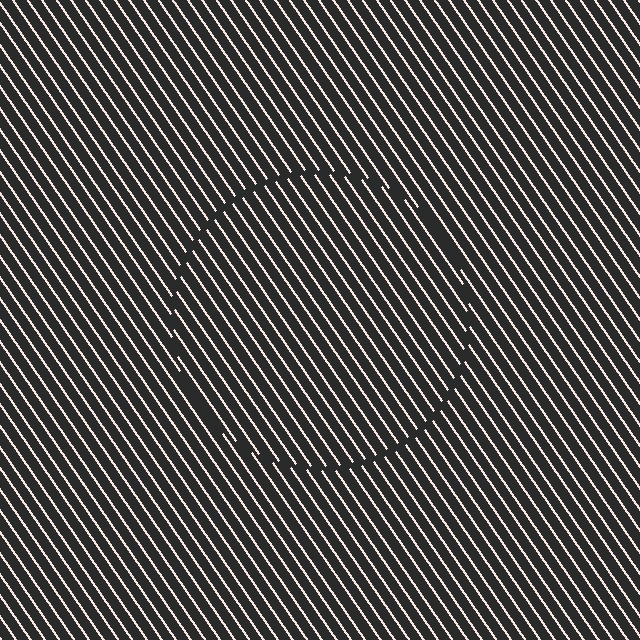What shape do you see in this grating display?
An illusory circle. The interior of the shape contains the same grating, shifted by half a period — the contour is defined by the phase discontinuity where line-ends from the inner and outer gratings abut.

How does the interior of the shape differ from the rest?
The interior of the shape contains the same grating, shifted by half a period — the contour is defined by the phase discontinuity where line-ends from the inner and outer gratings abut.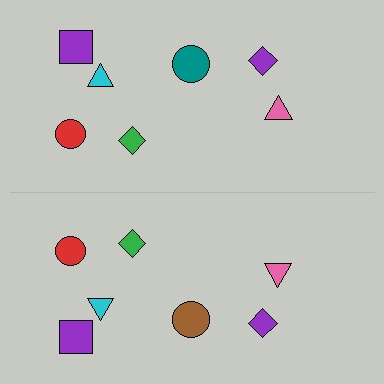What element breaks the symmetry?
The brown circle on the bottom side breaks the symmetry — its mirror counterpart is teal.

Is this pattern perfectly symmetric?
No, the pattern is not perfectly symmetric. The brown circle on the bottom side breaks the symmetry — its mirror counterpart is teal.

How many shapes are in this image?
There are 14 shapes in this image.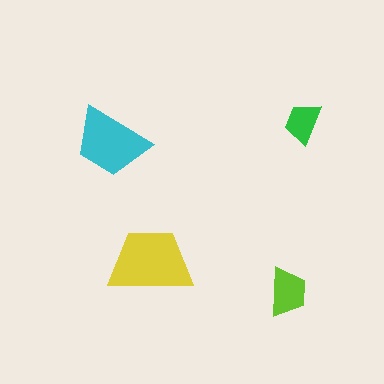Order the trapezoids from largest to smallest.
the yellow one, the cyan one, the lime one, the green one.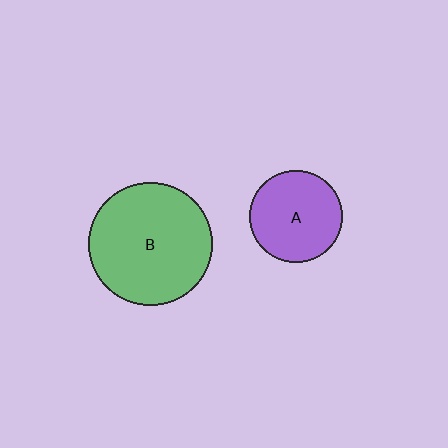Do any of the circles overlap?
No, none of the circles overlap.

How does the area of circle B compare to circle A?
Approximately 1.8 times.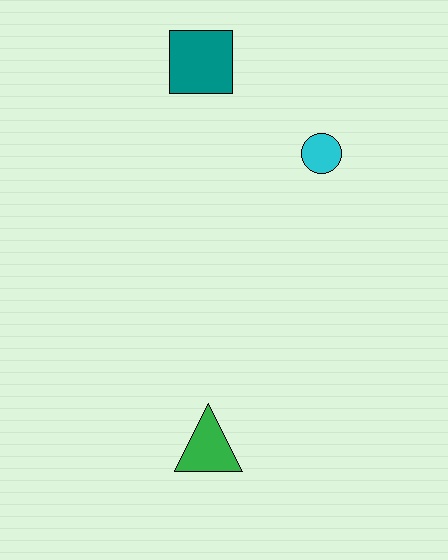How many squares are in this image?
There is 1 square.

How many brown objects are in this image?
There are no brown objects.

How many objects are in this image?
There are 3 objects.